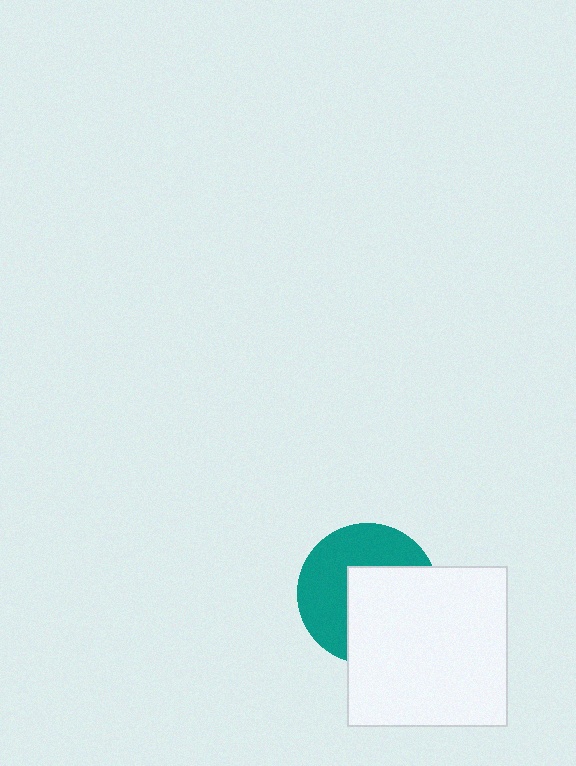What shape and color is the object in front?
The object in front is a white square.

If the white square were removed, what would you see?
You would see the complete teal circle.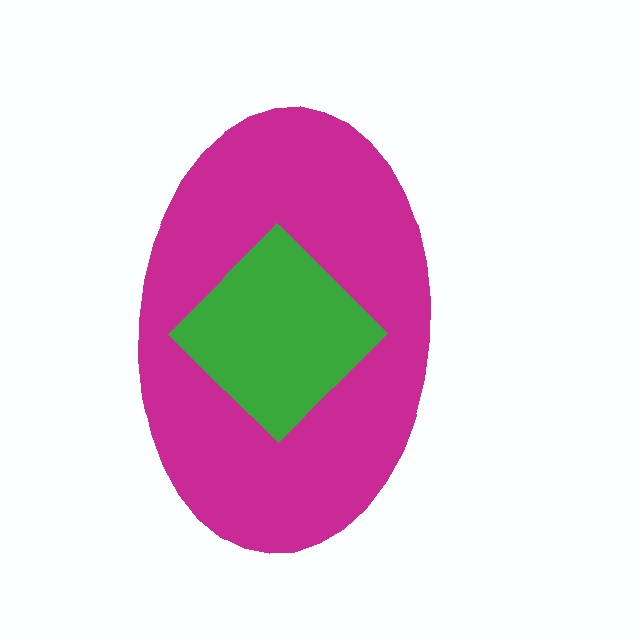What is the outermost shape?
The magenta ellipse.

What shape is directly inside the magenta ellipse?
The green diamond.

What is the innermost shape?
The green diamond.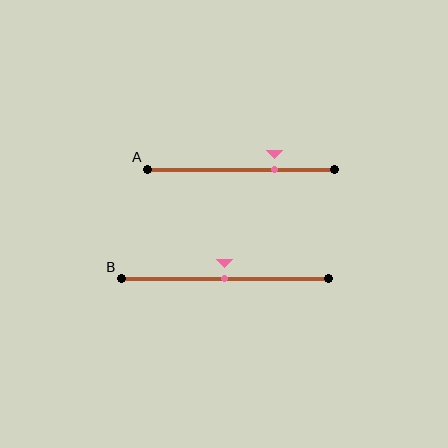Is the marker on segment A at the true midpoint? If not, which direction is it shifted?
No, the marker on segment A is shifted to the right by about 18% of the segment length.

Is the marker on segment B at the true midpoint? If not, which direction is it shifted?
Yes, the marker on segment B is at the true midpoint.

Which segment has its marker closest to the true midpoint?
Segment B has its marker closest to the true midpoint.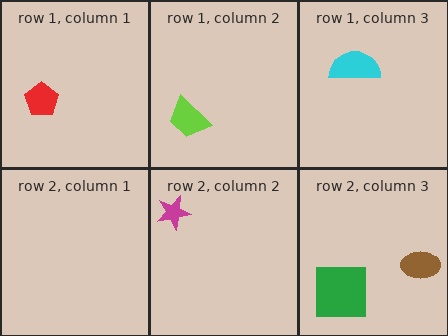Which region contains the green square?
The row 2, column 3 region.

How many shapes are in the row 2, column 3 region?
2.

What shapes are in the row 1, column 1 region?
The red pentagon.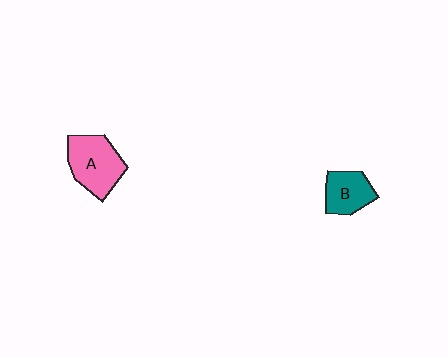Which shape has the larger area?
Shape A (pink).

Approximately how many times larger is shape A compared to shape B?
Approximately 1.5 times.